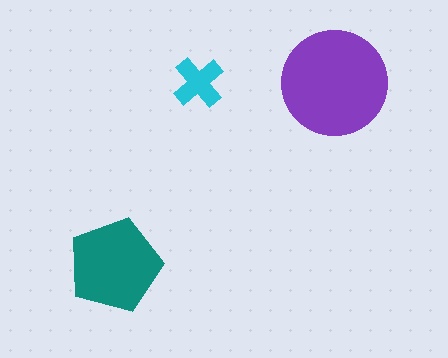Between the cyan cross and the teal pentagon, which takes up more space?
The teal pentagon.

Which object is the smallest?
The cyan cross.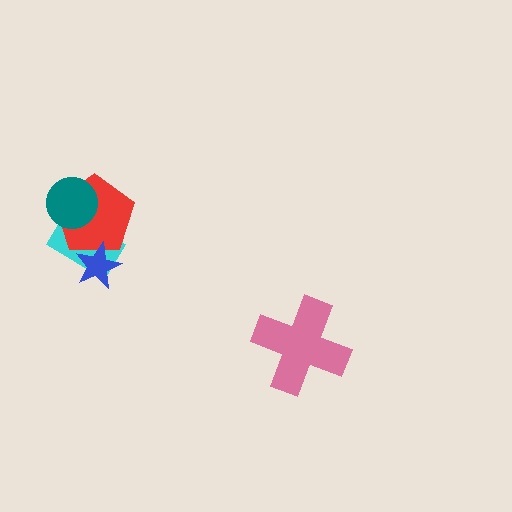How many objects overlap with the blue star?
2 objects overlap with the blue star.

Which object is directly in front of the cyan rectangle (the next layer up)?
The red pentagon is directly in front of the cyan rectangle.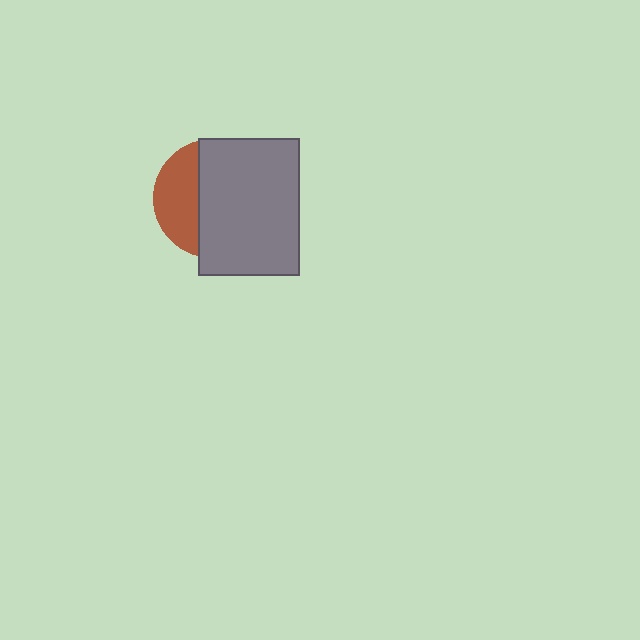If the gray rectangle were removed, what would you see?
You would see the complete brown circle.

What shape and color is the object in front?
The object in front is a gray rectangle.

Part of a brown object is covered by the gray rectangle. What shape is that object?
It is a circle.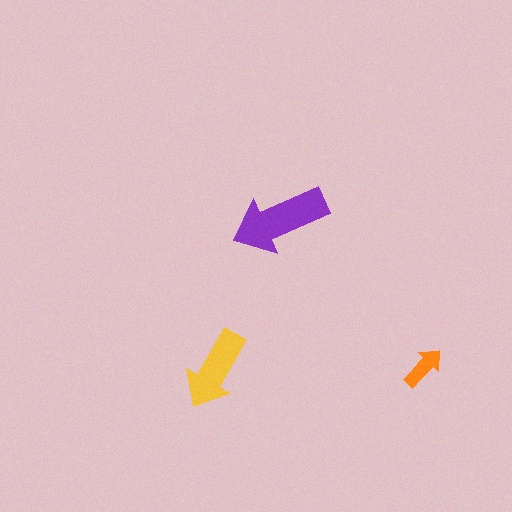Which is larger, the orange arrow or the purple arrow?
The purple one.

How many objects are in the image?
There are 3 objects in the image.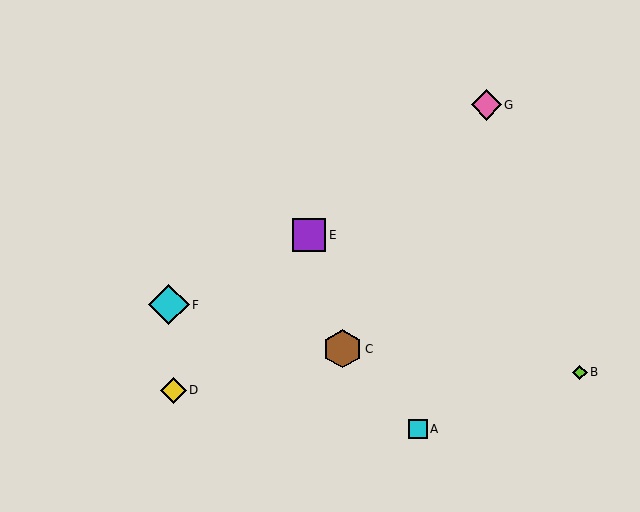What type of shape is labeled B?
Shape B is a lime diamond.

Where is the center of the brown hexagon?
The center of the brown hexagon is at (342, 349).